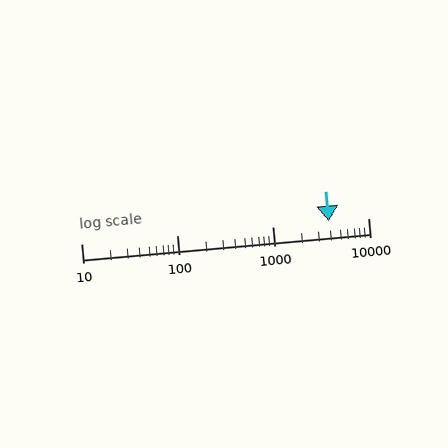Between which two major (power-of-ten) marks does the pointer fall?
The pointer is between 1000 and 10000.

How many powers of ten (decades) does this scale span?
The scale spans 3 decades, from 10 to 10000.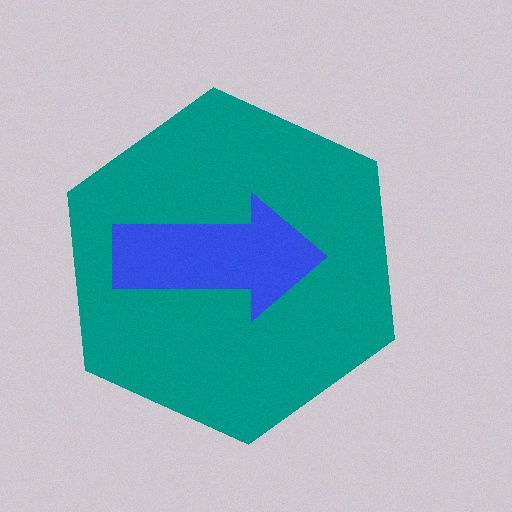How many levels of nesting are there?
2.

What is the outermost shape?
The teal hexagon.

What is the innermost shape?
The blue arrow.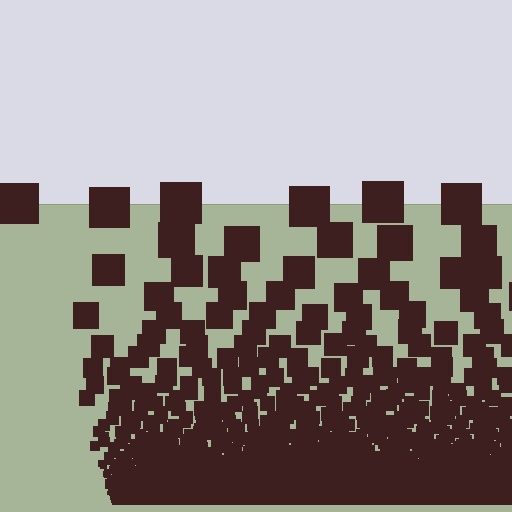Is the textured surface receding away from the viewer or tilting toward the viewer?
The surface appears to tilt toward the viewer. Texture elements get larger and sparser toward the top.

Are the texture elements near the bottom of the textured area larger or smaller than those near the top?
Smaller. The gradient is inverted — elements near the bottom are smaller and denser.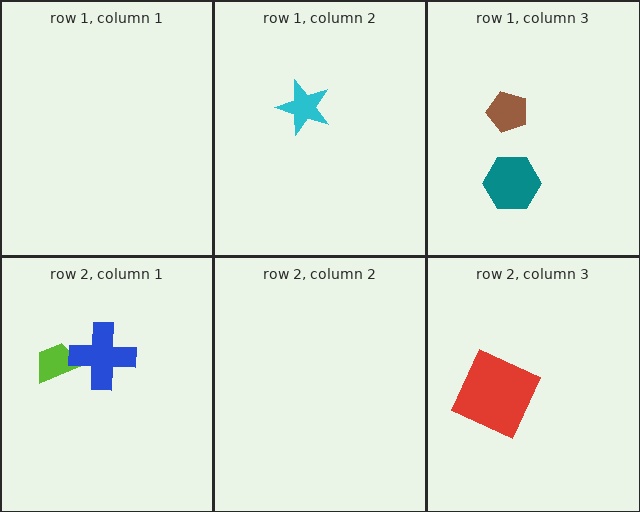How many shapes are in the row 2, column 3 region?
1.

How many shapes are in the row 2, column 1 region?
2.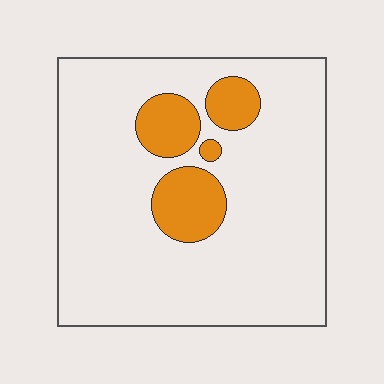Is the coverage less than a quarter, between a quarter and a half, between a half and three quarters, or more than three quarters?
Less than a quarter.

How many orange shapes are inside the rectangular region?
4.